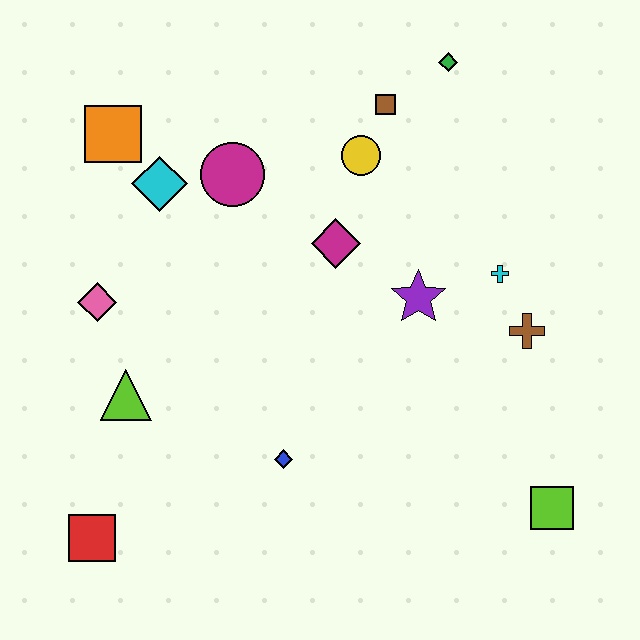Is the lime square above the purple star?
No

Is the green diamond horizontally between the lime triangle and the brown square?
No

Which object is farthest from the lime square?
The orange square is farthest from the lime square.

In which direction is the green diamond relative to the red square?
The green diamond is above the red square.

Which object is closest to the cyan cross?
The brown cross is closest to the cyan cross.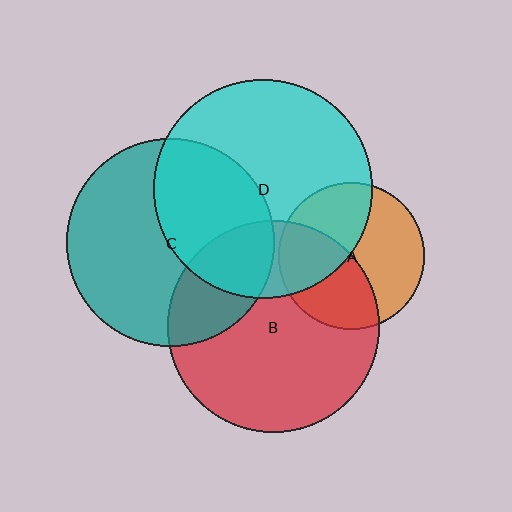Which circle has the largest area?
Circle D (cyan).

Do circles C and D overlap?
Yes.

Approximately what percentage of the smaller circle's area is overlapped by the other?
Approximately 40%.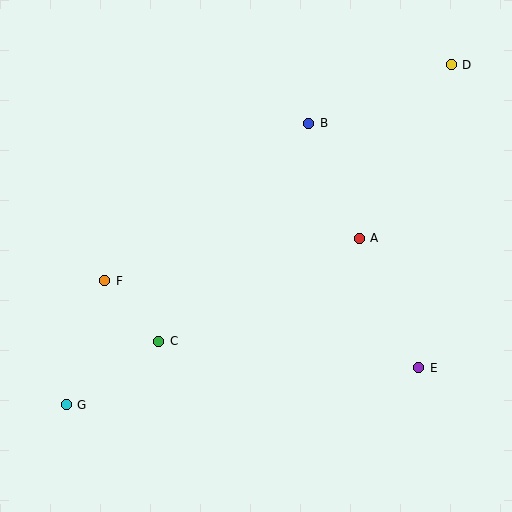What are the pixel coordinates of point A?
Point A is at (359, 238).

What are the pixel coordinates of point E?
Point E is at (419, 368).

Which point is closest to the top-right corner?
Point D is closest to the top-right corner.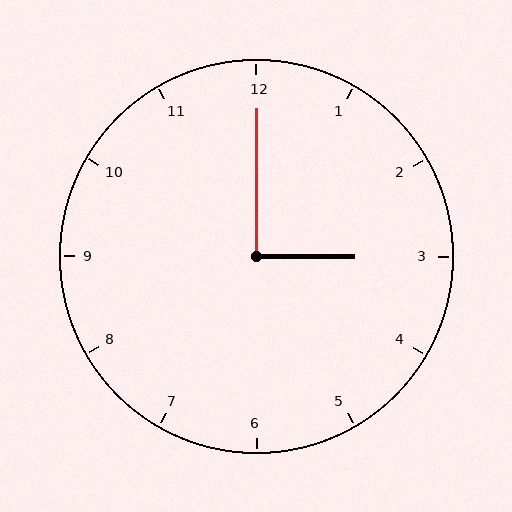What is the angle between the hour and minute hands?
Approximately 90 degrees.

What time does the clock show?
3:00.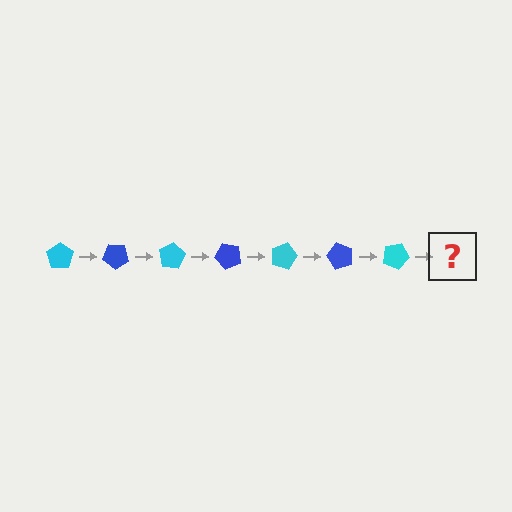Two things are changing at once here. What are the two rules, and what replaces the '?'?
The two rules are that it rotates 40 degrees each step and the color cycles through cyan and blue. The '?' should be a blue pentagon, rotated 280 degrees from the start.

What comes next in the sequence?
The next element should be a blue pentagon, rotated 280 degrees from the start.